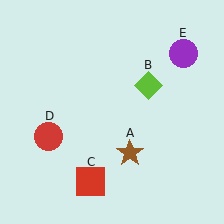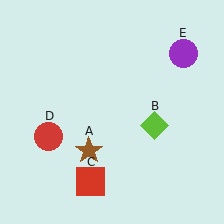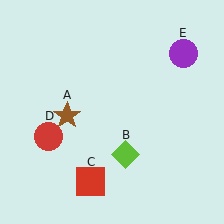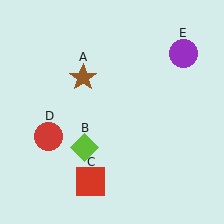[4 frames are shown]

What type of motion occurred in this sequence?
The brown star (object A), lime diamond (object B) rotated clockwise around the center of the scene.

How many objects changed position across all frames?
2 objects changed position: brown star (object A), lime diamond (object B).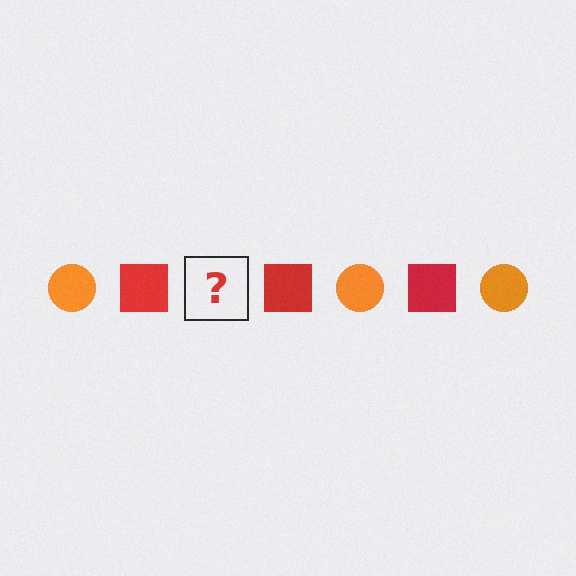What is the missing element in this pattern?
The missing element is an orange circle.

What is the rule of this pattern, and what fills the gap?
The rule is that the pattern alternates between orange circle and red square. The gap should be filled with an orange circle.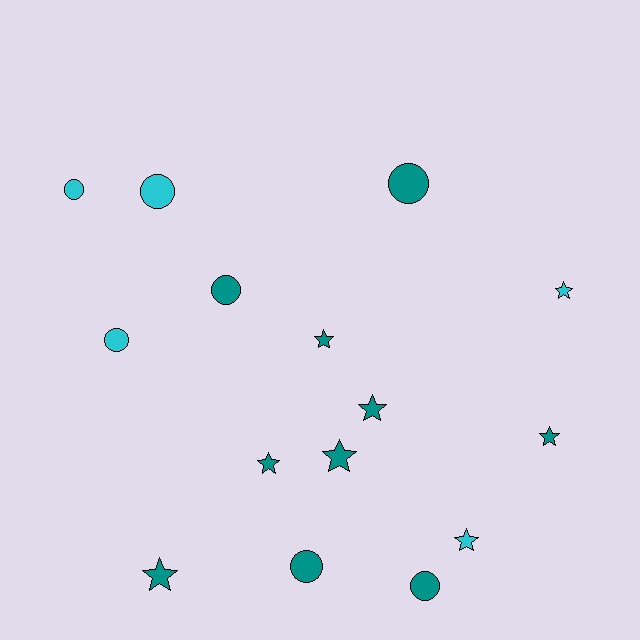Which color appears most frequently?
Teal, with 10 objects.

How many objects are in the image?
There are 15 objects.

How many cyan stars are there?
There are 2 cyan stars.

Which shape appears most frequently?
Star, with 8 objects.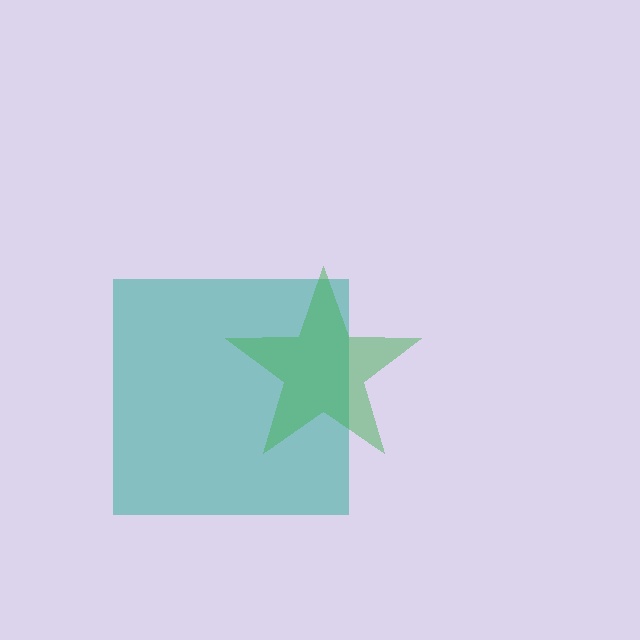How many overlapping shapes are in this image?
There are 2 overlapping shapes in the image.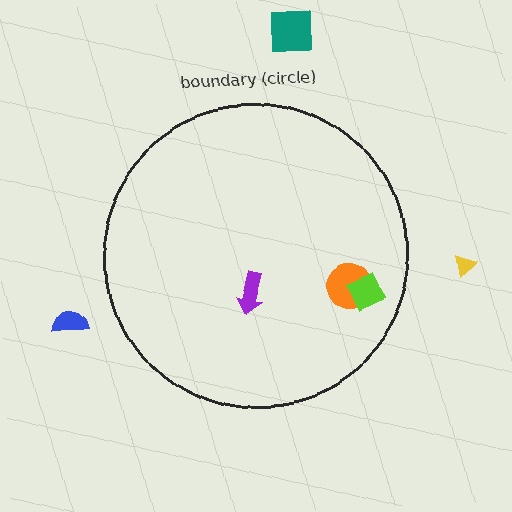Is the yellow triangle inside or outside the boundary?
Outside.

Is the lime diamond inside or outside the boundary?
Inside.